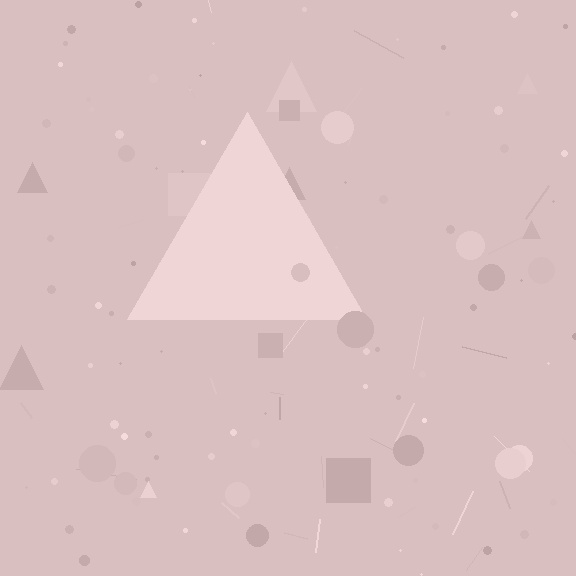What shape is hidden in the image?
A triangle is hidden in the image.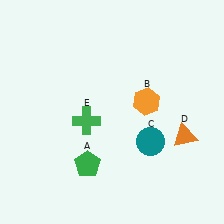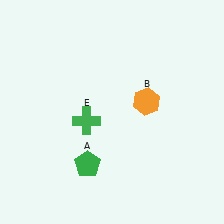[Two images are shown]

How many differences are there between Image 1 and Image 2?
There are 2 differences between the two images.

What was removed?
The orange triangle (D), the teal circle (C) were removed in Image 2.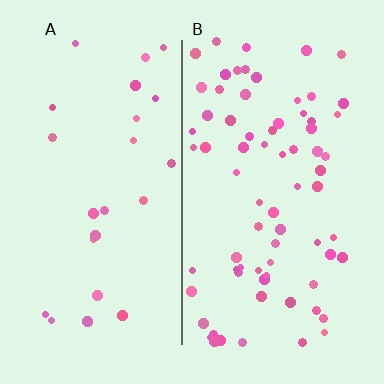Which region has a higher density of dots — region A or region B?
B (the right).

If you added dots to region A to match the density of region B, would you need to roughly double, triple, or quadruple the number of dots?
Approximately triple.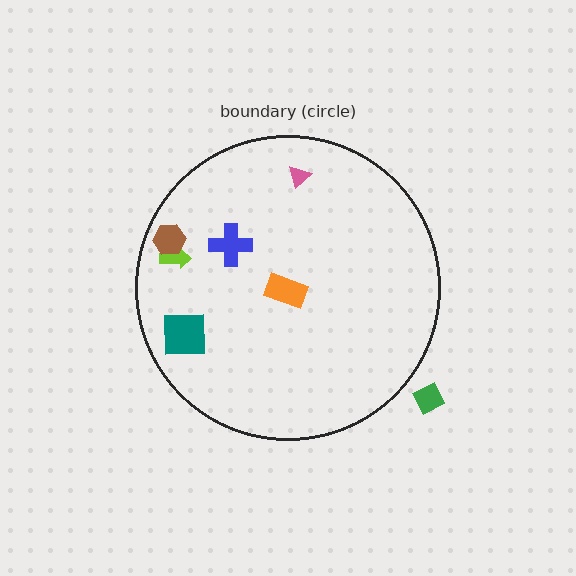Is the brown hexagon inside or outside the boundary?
Inside.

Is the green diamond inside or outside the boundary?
Outside.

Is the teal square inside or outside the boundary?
Inside.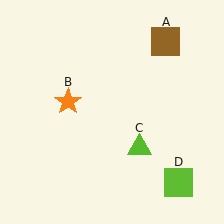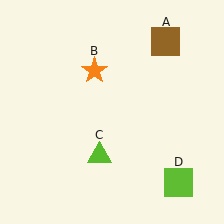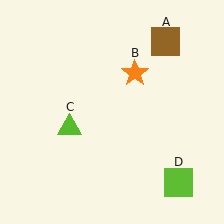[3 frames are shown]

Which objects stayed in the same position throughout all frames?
Brown square (object A) and lime square (object D) remained stationary.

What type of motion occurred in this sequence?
The orange star (object B), lime triangle (object C) rotated clockwise around the center of the scene.